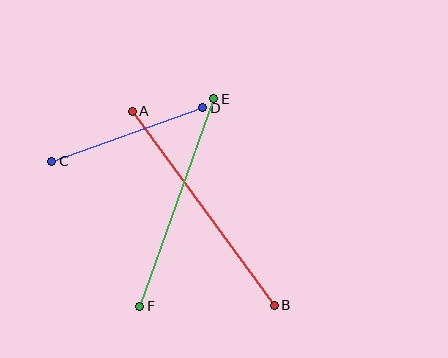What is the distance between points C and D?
The distance is approximately 160 pixels.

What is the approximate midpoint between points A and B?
The midpoint is at approximately (203, 208) pixels.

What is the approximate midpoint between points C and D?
The midpoint is at approximately (127, 135) pixels.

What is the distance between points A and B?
The distance is approximately 241 pixels.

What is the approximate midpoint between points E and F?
The midpoint is at approximately (177, 203) pixels.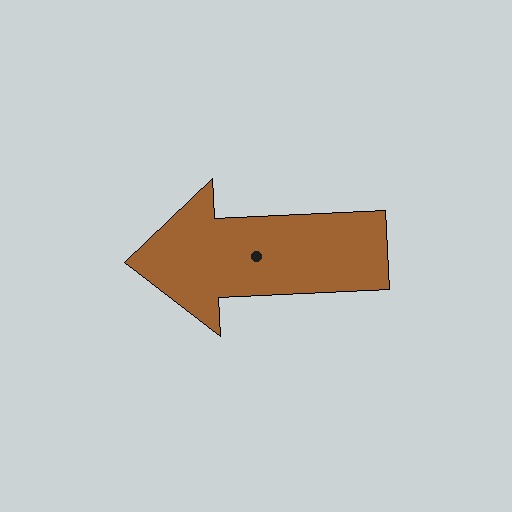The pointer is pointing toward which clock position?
Roughly 9 o'clock.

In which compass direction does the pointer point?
West.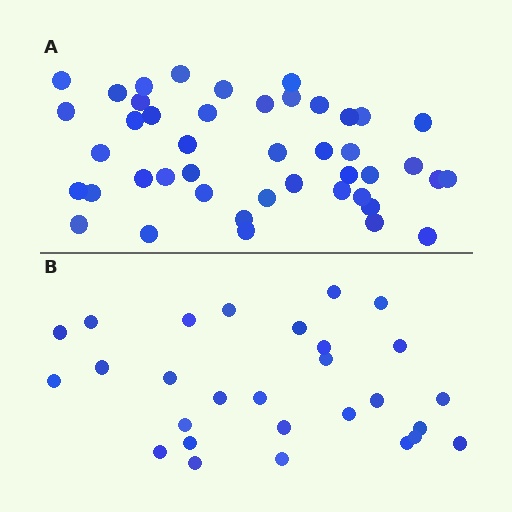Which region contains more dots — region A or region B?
Region A (the top region) has more dots.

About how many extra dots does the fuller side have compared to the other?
Region A has approximately 15 more dots than region B.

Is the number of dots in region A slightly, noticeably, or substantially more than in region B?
Region A has substantially more. The ratio is roughly 1.6 to 1.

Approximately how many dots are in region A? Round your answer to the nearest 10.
About 40 dots. (The exact count is 44, which rounds to 40.)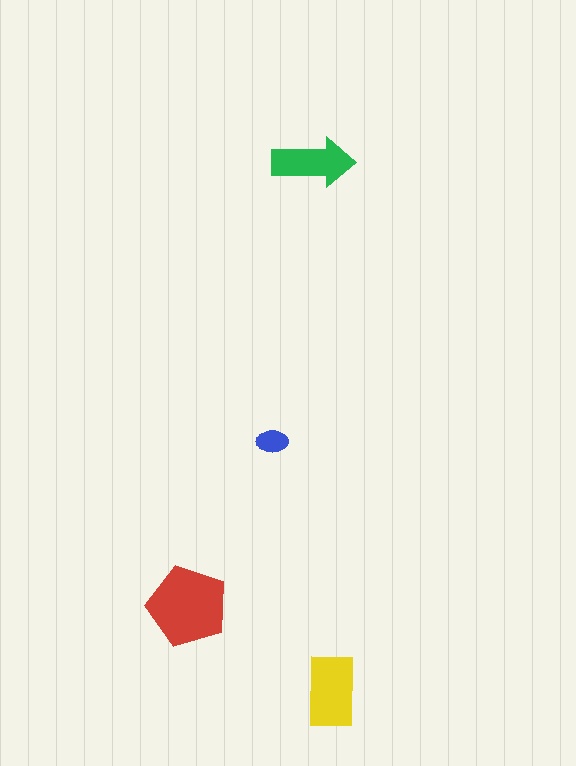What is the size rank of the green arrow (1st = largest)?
3rd.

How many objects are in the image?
There are 4 objects in the image.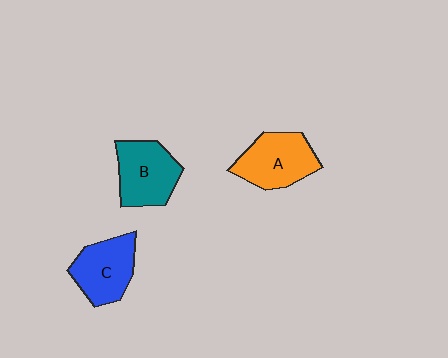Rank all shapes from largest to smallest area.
From largest to smallest: A (orange), B (teal), C (blue).